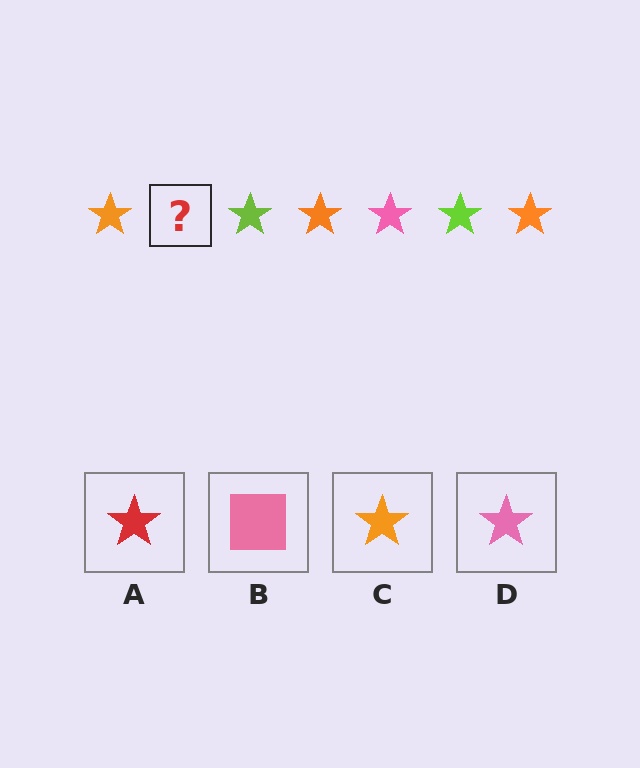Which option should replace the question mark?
Option D.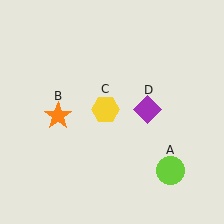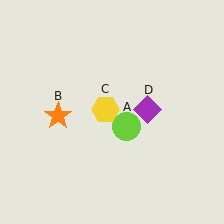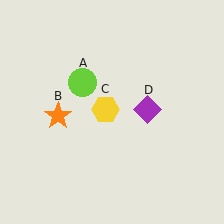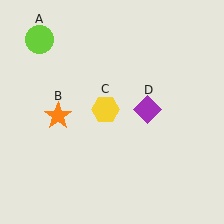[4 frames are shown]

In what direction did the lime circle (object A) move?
The lime circle (object A) moved up and to the left.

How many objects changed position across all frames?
1 object changed position: lime circle (object A).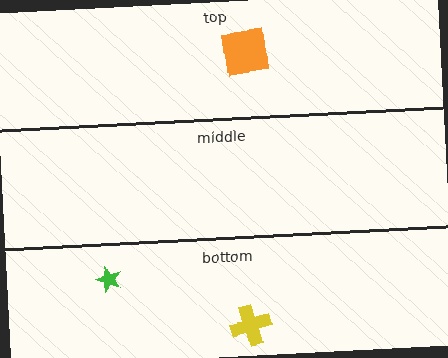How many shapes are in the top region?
1.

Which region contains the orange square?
The top region.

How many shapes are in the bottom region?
2.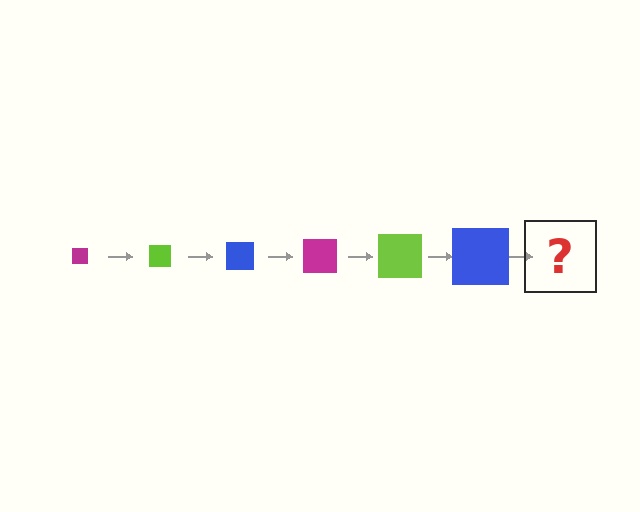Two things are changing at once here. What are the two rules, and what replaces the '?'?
The two rules are that the square grows larger each step and the color cycles through magenta, lime, and blue. The '?' should be a magenta square, larger than the previous one.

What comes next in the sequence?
The next element should be a magenta square, larger than the previous one.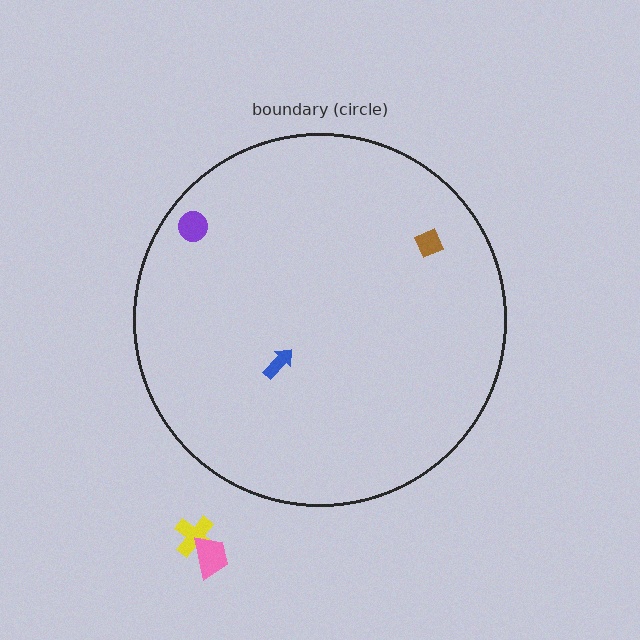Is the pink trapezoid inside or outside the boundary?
Outside.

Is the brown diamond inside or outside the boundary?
Inside.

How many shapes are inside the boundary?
3 inside, 2 outside.